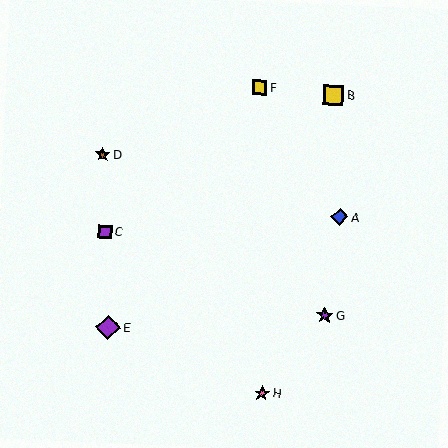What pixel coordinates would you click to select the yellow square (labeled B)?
Click at (334, 95) to select the yellow square B.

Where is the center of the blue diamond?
The center of the blue diamond is at (340, 217).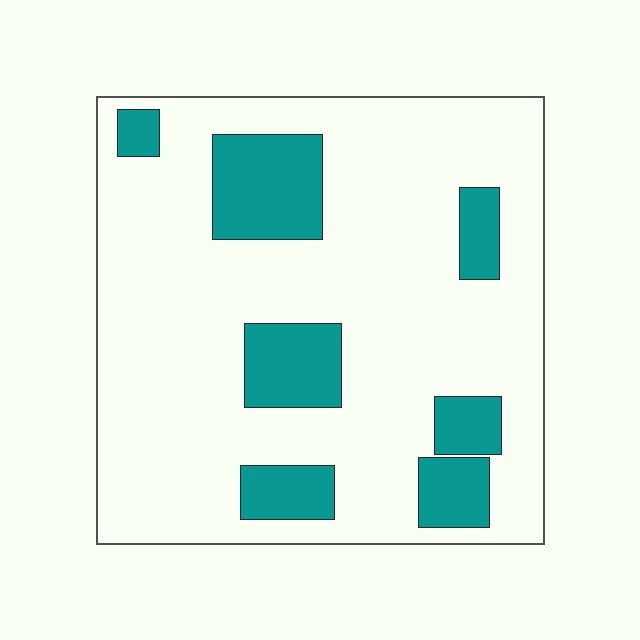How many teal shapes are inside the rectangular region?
7.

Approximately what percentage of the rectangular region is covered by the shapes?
Approximately 20%.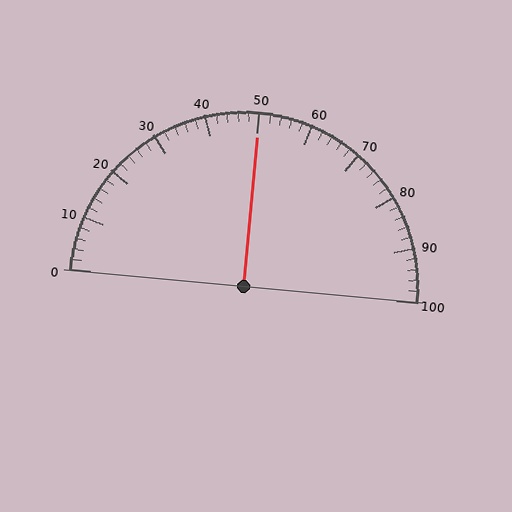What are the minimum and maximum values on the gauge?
The gauge ranges from 0 to 100.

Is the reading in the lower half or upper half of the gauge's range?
The reading is in the upper half of the range (0 to 100).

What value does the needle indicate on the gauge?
The needle indicates approximately 50.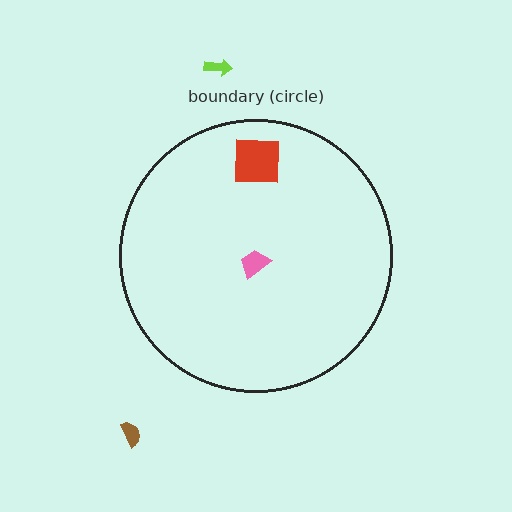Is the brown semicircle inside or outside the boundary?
Outside.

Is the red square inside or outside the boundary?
Inside.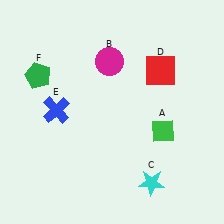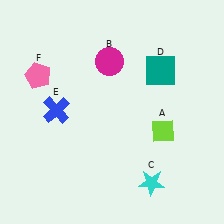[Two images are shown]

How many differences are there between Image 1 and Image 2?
There are 3 differences between the two images.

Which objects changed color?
A changed from green to lime. D changed from red to teal. F changed from green to pink.